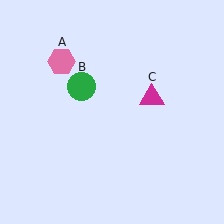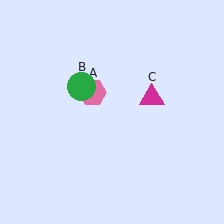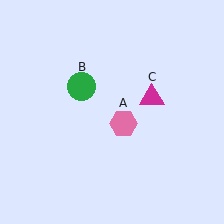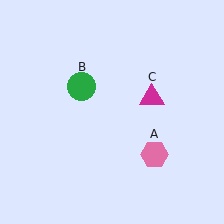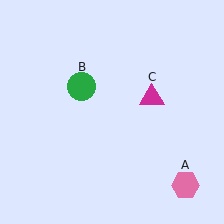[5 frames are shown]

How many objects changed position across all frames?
1 object changed position: pink hexagon (object A).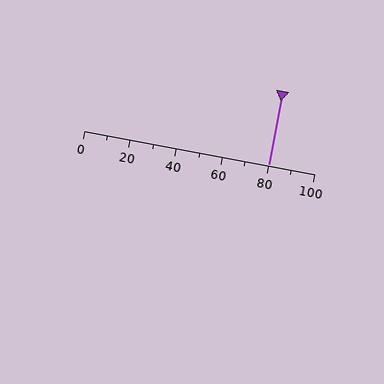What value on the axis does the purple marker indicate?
The marker indicates approximately 80.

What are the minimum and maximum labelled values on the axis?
The axis runs from 0 to 100.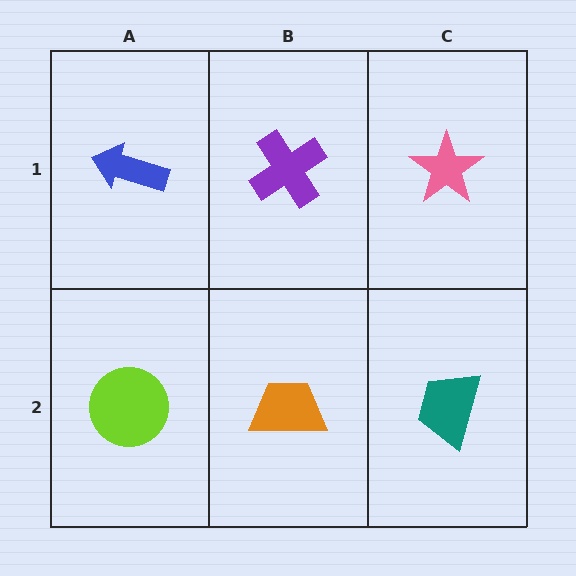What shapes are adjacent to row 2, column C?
A pink star (row 1, column C), an orange trapezoid (row 2, column B).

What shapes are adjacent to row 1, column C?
A teal trapezoid (row 2, column C), a purple cross (row 1, column B).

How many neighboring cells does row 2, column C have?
2.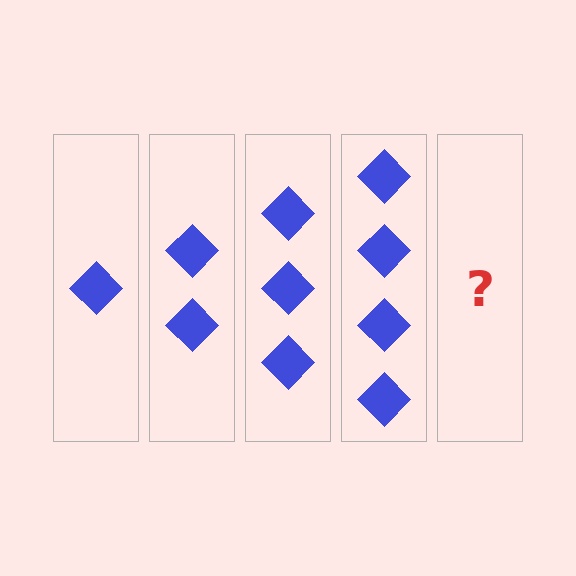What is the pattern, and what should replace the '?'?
The pattern is that each step adds one more diamond. The '?' should be 5 diamonds.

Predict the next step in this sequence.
The next step is 5 diamonds.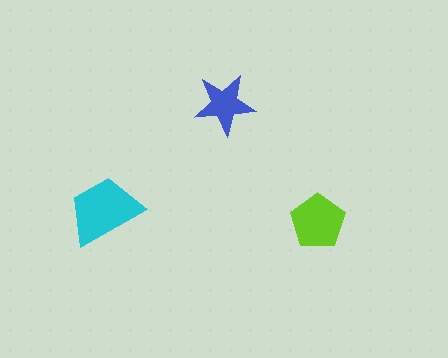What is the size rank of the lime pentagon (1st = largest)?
2nd.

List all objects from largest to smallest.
The cyan trapezoid, the lime pentagon, the blue star.